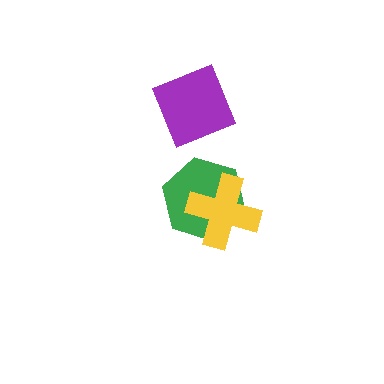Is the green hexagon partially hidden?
Yes, it is partially covered by another shape.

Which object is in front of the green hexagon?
The yellow cross is in front of the green hexagon.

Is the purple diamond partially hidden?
No, no other shape covers it.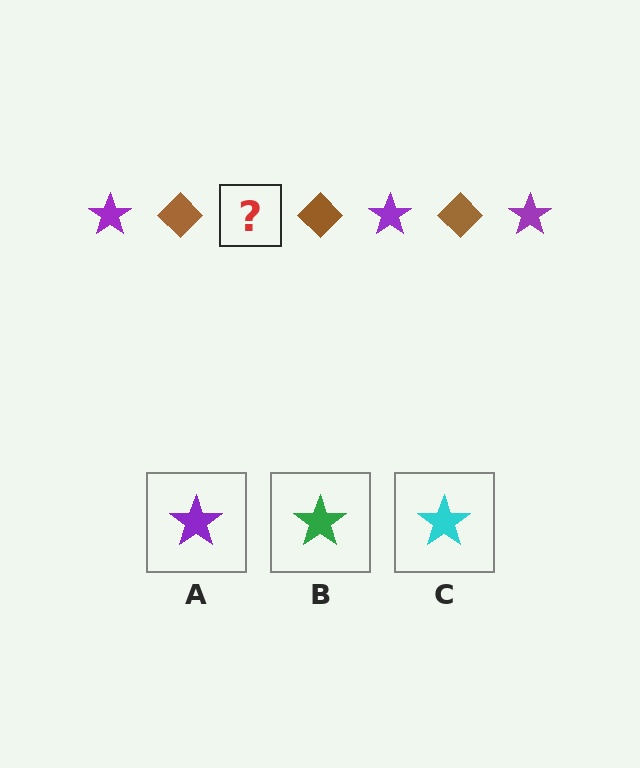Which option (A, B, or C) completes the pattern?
A.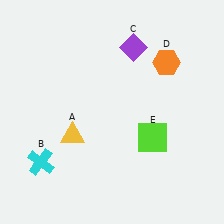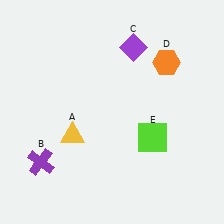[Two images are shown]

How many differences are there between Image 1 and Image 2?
There is 1 difference between the two images.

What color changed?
The cross (B) changed from cyan in Image 1 to purple in Image 2.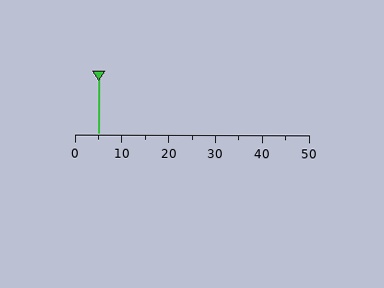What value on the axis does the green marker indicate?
The marker indicates approximately 5.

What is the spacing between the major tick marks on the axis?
The major ticks are spaced 10 apart.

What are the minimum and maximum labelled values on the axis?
The axis runs from 0 to 50.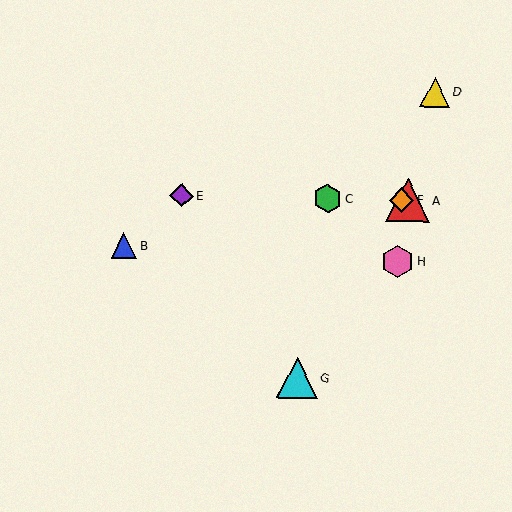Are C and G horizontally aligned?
No, C is at y≈199 and G is at y≈378.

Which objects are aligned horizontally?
Objects A, C, E, F are aligned horizontally.